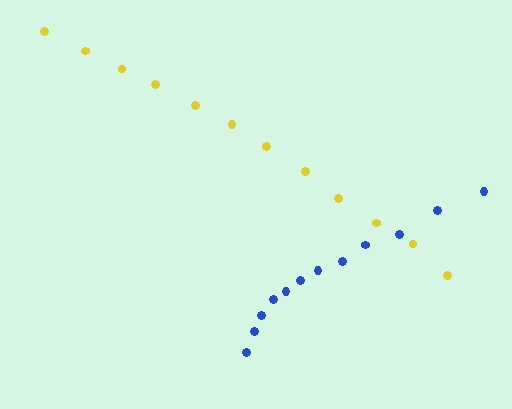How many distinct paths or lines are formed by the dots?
There are 2 distinct paths.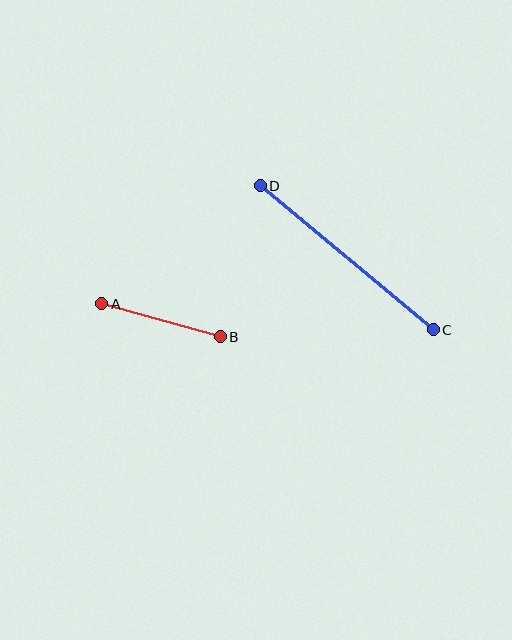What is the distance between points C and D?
The distance is approximately 225 pixels.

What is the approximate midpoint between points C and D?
The midpoint is at approximately (347, 258) pixels.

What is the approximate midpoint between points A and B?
The midpoint is at approximately (161, 320) pixels.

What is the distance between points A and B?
The distance is approximately 123 pixels.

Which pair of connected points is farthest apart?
Points C and D are farthest apart.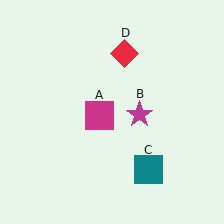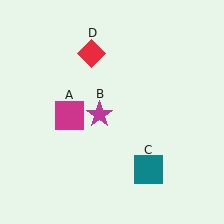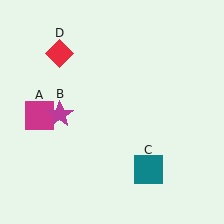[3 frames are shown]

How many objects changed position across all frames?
3 objects changed position: magenta square (object A), magenta star (object B), red diamond (object D).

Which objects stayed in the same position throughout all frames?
Teal square (object C) remained stationary.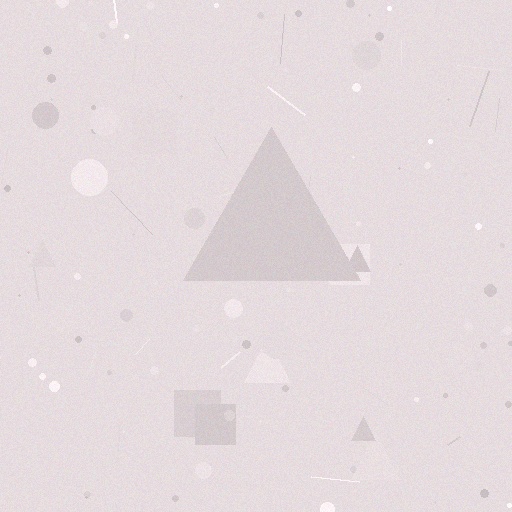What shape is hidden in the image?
A triangle is hidden in the image.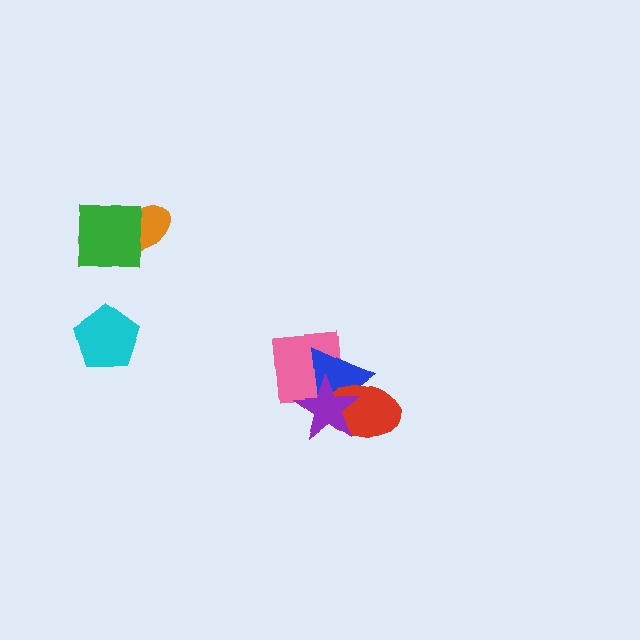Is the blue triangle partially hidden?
Yes, it is partially covered by another shape.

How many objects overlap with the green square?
1 object overlaps with the green square.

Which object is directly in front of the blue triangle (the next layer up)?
The red ellipse is directly in front of the blue triangle.